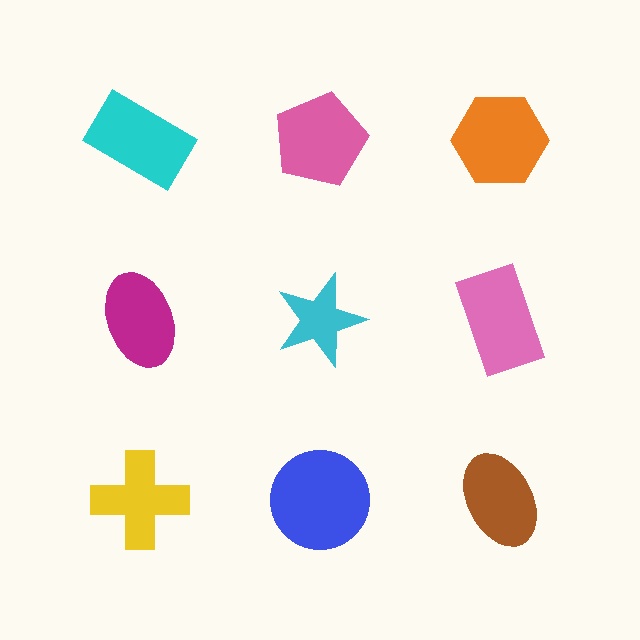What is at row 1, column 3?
An orange hexagon.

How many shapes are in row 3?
3 shapes.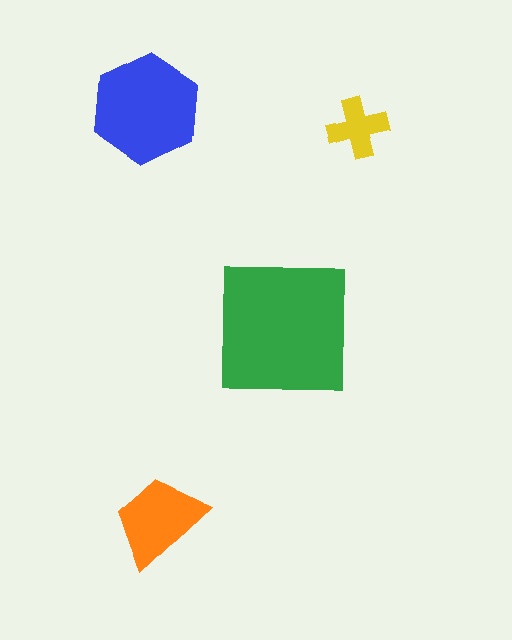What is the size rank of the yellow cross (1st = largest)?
4th.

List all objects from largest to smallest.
The green square, the blue hexagon, the orange trapezoid, the yellow cross.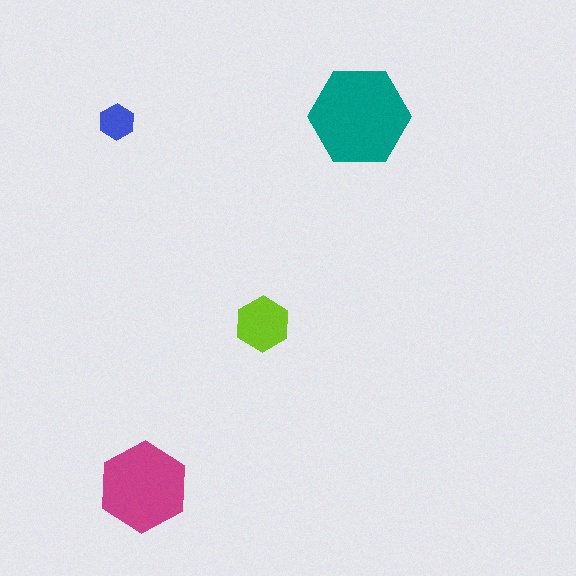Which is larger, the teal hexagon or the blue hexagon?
The teal one.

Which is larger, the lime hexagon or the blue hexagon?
The lime one.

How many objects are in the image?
There are 4 objects in the image.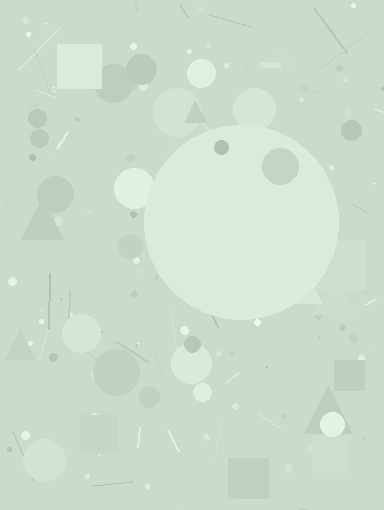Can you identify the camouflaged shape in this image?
The camouflaged shape is a circle.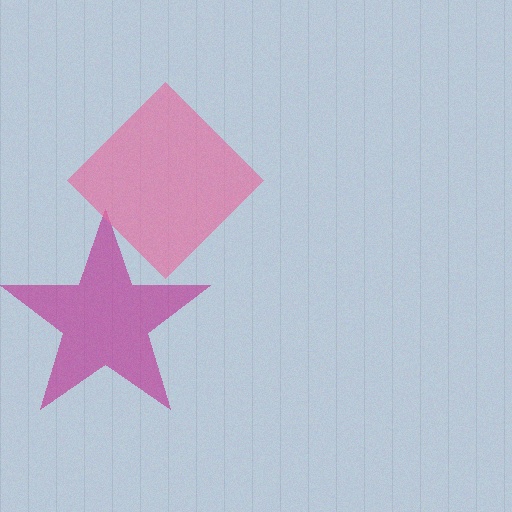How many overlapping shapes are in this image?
There are 2 overlapping shapes in the image.